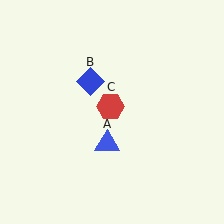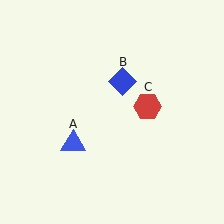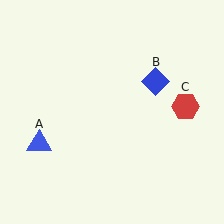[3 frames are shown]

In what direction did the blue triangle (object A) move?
The blue triangle (object A) moved left.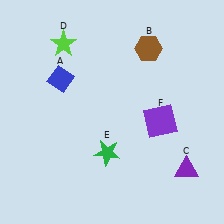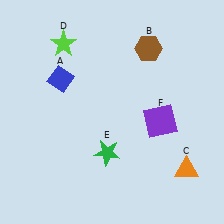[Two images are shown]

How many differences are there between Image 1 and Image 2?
There is 1 difference between the two images.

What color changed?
The triangle (C) changed from purple in Image 1 to orange in Image 2.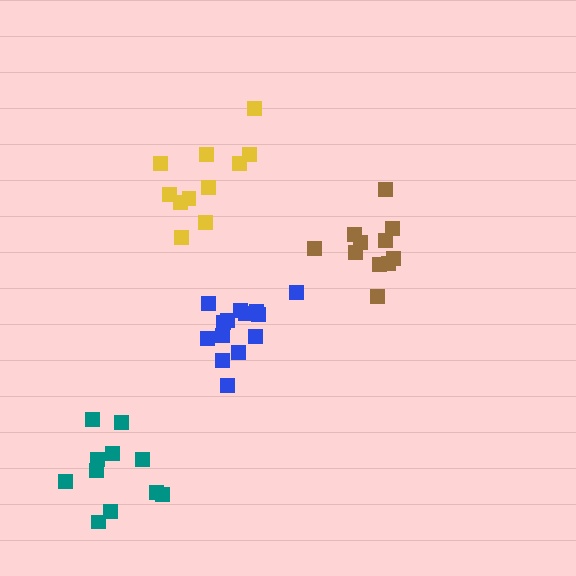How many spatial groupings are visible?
There are 4 spatial groupings.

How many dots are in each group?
Group 1: 14 dots, Group 2: 11 dots, Group 3: 11 dots, Group 4: 11 dots (47 total).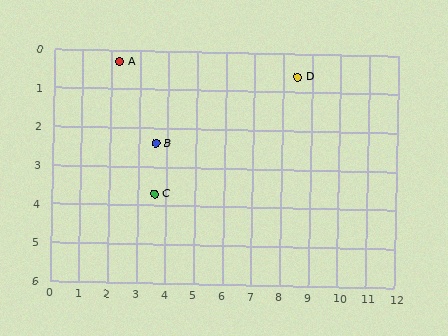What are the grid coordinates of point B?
Point B is at approximately (3.6, 2.4).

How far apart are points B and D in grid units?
Points B and D are about 5.2 grid units apart.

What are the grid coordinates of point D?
Point D is at approximately (8.5, 0.6).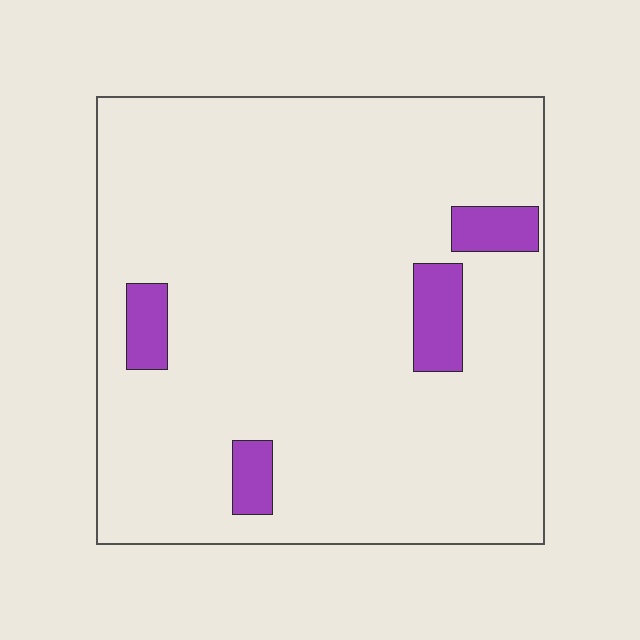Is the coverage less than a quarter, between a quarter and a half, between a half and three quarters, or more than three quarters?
Less than a quarter.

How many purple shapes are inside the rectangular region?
4.